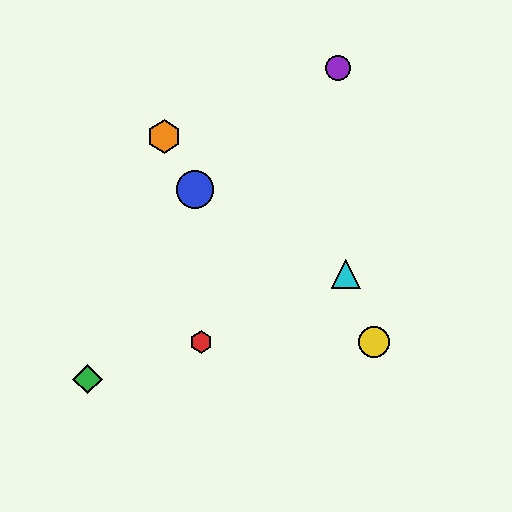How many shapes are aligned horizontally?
2 shapes (the red hexagon, the yellow circle) are aligned horizontally.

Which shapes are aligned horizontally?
The red hexagon, the yellow circle are aligned horizontally.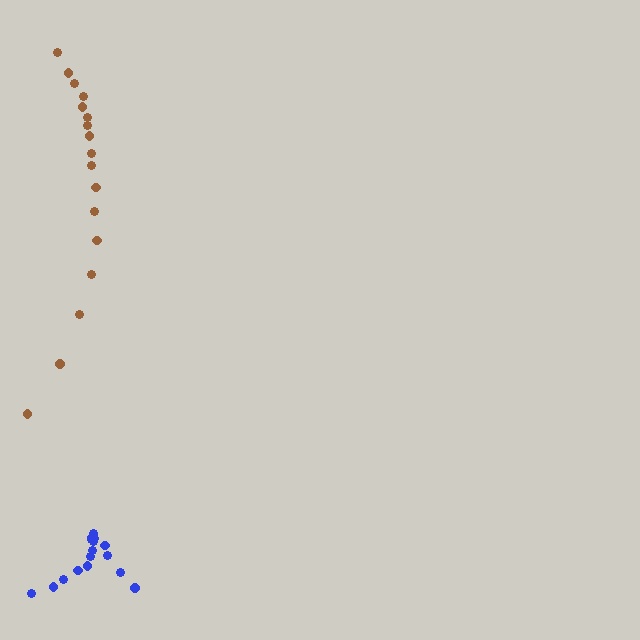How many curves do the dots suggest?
There are 2 distinct paths.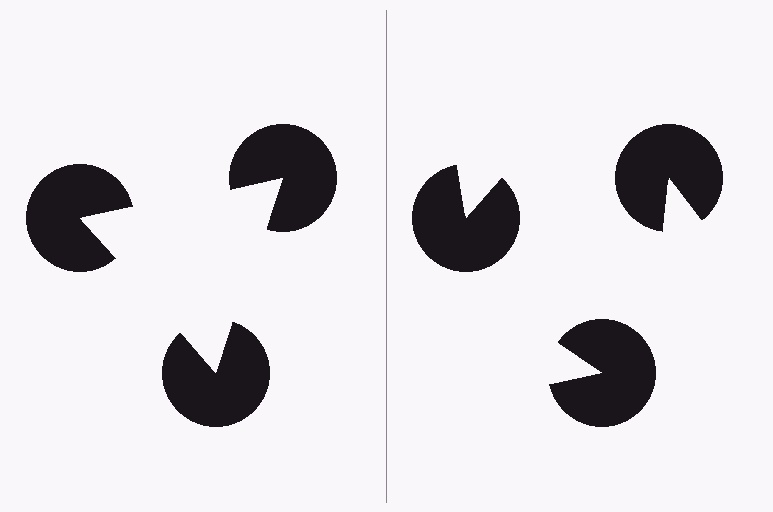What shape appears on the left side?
An illusory triangle.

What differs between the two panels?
The pac-man discs are positioned identically on both sides; only the wedge orientations differ. On the left they align to a triangle; on the right they are misaligned.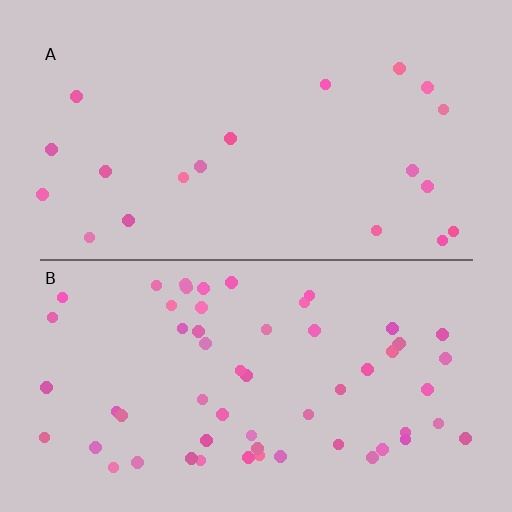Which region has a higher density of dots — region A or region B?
B (the bottom).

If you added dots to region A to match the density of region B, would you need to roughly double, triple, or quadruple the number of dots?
Approximately triple.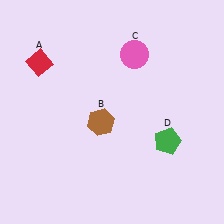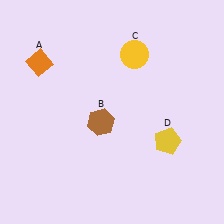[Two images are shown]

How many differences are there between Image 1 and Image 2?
There are 3 differences between the two images.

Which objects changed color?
A changed from red to orange. C changed from pink to yellow. D changed from green to yellow.